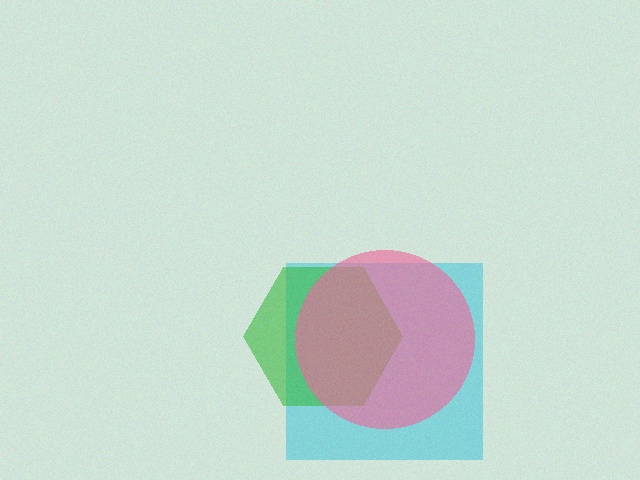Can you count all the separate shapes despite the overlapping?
Yes, there are 3 separate shapes.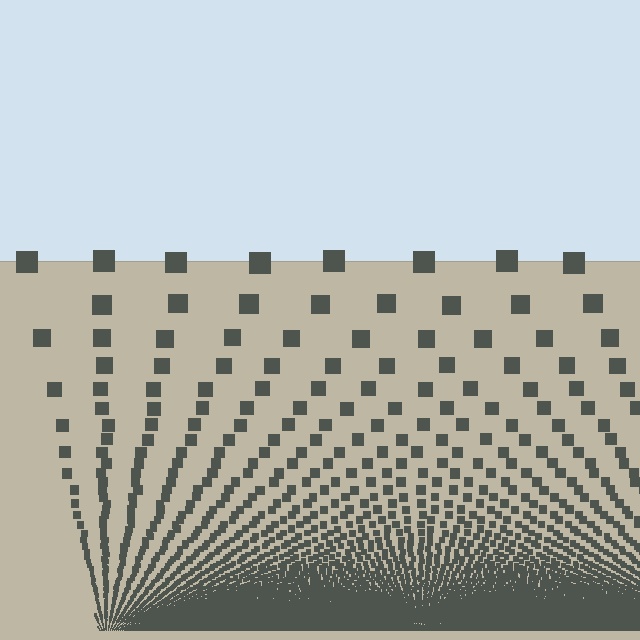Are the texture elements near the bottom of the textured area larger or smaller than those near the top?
Smaller. The gradient is inverted — elements near the bottom are smaller and denser.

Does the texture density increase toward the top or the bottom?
Density increases toward the bottom.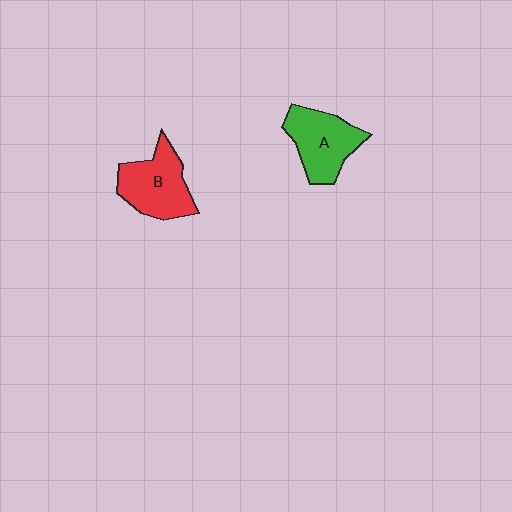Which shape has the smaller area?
Shape A (green).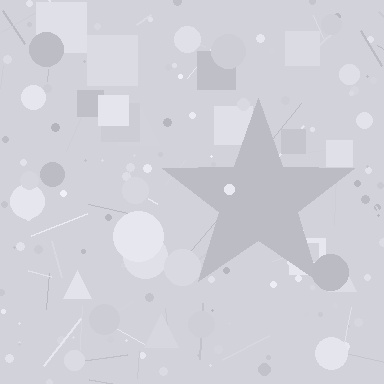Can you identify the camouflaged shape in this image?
The camouflaged shape is a star.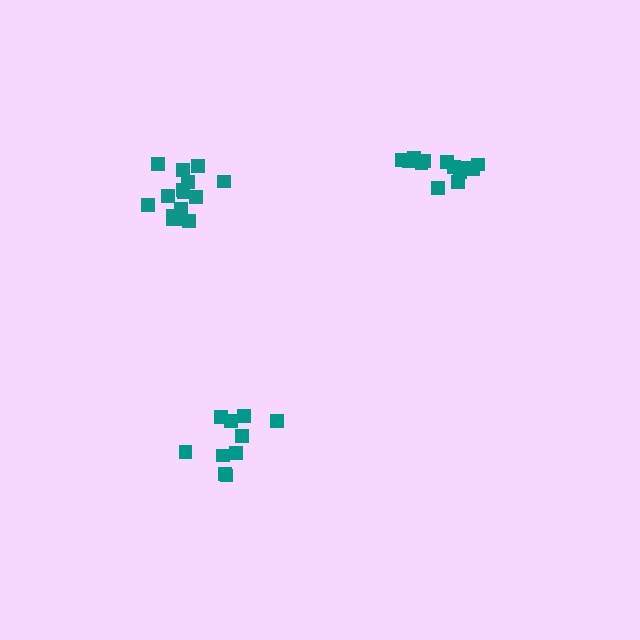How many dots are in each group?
Group 1: 13 dots, Group 2: 10 dots, Group 3: 15 dots (38 total).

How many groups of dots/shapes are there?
There are 3 groups.